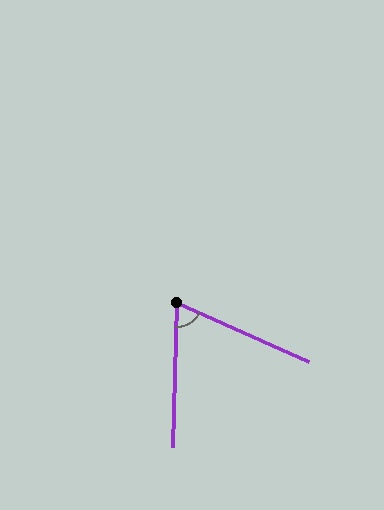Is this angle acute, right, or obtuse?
It is acute.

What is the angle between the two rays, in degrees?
Approximately 67 degrees.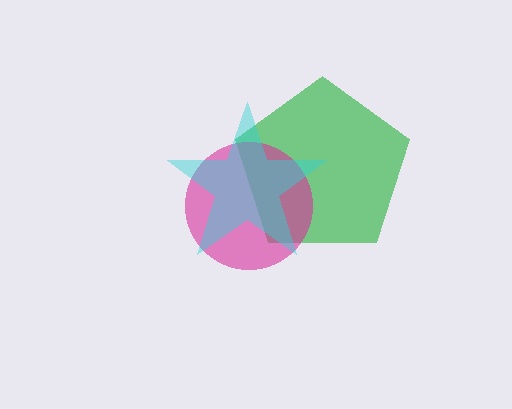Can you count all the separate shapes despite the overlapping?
Yes, there are 3 separate shapes.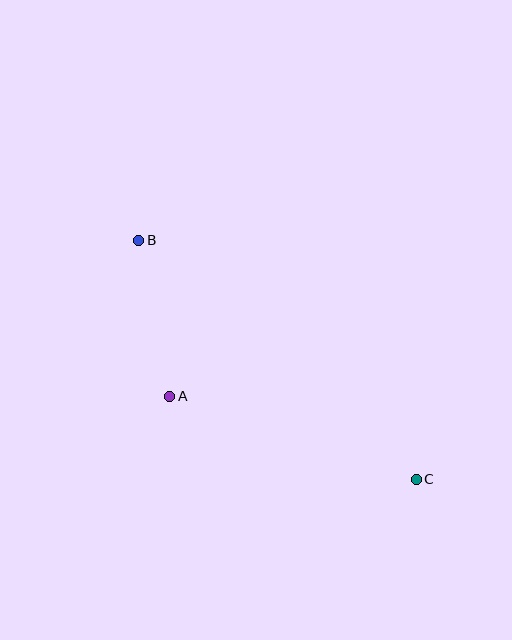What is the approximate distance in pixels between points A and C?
The distance between A and C is approximately 260 pixels.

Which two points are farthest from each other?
Points B and C are farthest from each other.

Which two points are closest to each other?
Points A and B are closest to each other.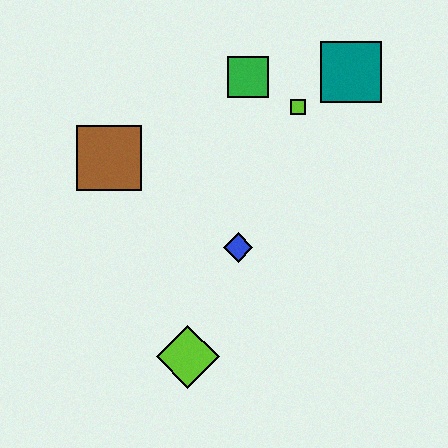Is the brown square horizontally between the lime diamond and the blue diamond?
No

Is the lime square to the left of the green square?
No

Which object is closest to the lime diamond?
The blue diamond is closest to the lime diamond.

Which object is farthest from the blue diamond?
The teal square is farthest from the blue diamond.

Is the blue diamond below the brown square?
Yes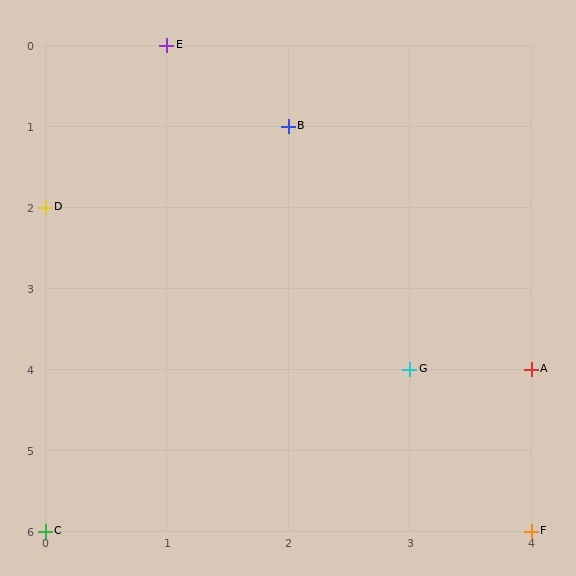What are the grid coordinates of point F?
Point F is at grid coordinates (4, 6).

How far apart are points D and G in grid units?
Points D and G are 3 columns and 2 rows apart (about 3.6 grid units diagonally).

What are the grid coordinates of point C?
Point C is at grid coordinates (0, 6).